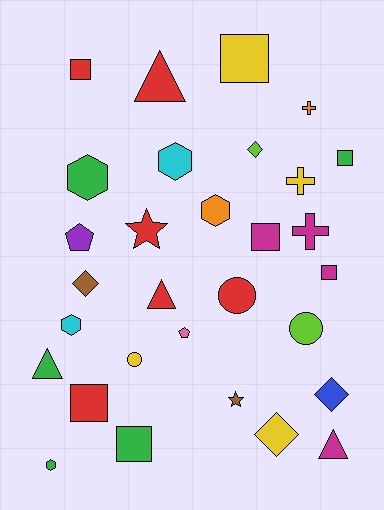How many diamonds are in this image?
There are 4 diamonds.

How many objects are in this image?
There are 30 objects.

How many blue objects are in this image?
There is 1 blue object.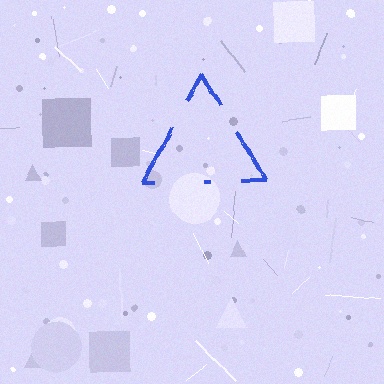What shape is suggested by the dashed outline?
The dashed outline suggests a triangle.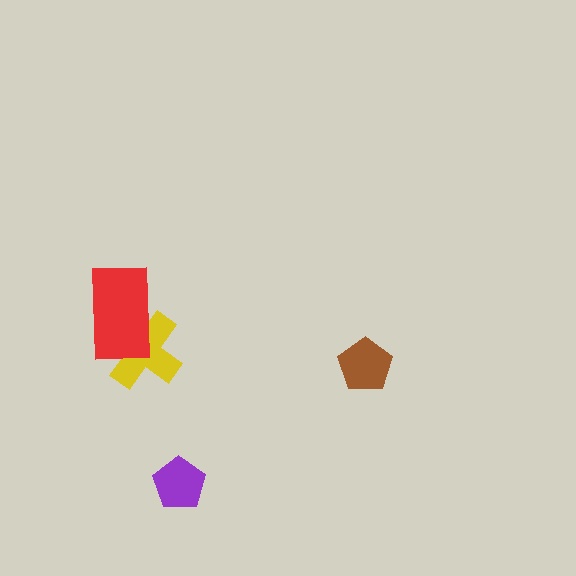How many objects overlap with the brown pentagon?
0 objects overlap with the brown pentagon.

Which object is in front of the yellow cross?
The red rectangle is in front of the yellow cross.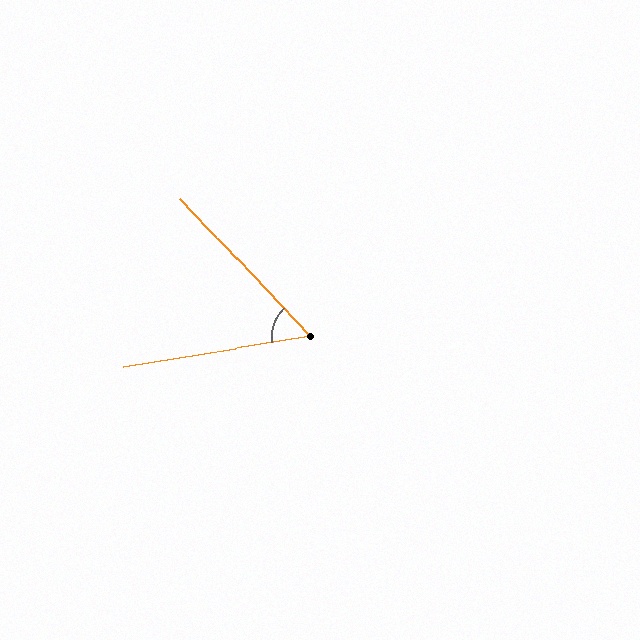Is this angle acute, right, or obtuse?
It is acute.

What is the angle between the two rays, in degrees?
Approximately 56 degrees.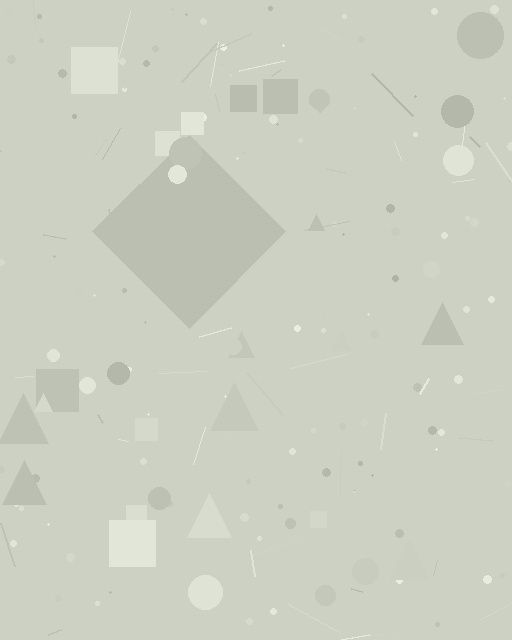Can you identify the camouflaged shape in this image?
The camouflaged shape is a diamond.